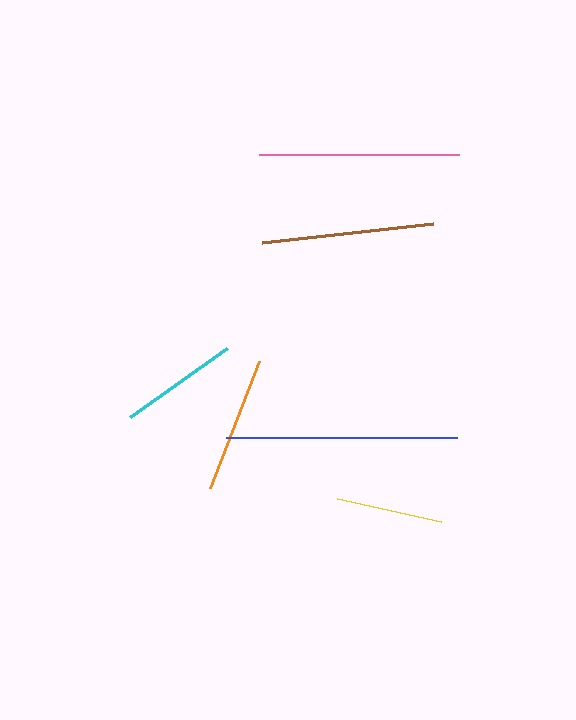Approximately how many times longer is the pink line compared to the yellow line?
The pink line is approximately 1.9 times the length of the yellow line.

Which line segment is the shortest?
The yellow line is the shortest at approximately 107 pixels.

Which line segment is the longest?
The blue line is the longest at approximately 231 pixels.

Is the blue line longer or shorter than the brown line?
The blue line is longer than the brown line.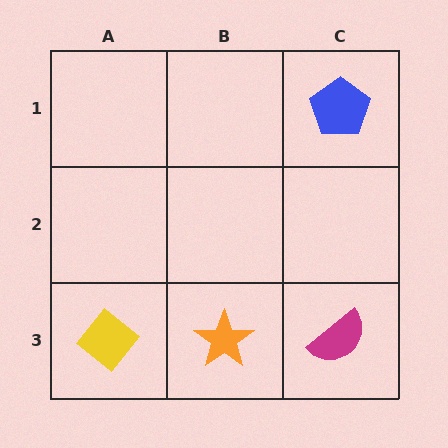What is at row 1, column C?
A blue pentagon.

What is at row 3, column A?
A yellow diamond.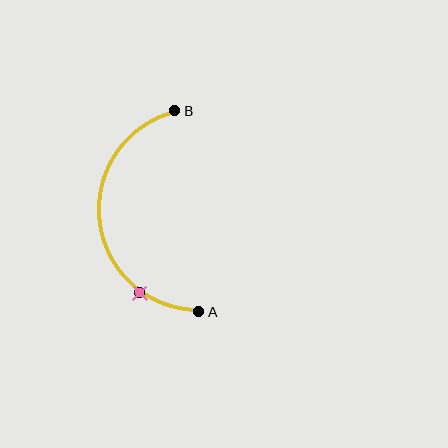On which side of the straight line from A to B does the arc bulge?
The arc bulges to the left of the straight line connecting A and B.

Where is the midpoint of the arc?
The arc midpoint is the point on the curve farthest from the straight line joining A and B. It sits to the left of that line.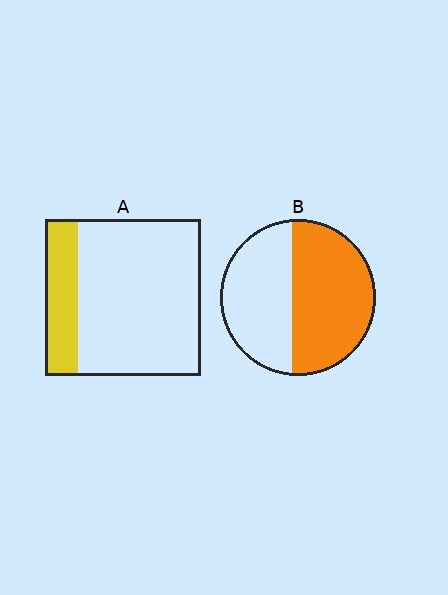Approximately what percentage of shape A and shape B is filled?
A is approximately 20% and B is approximately 55%.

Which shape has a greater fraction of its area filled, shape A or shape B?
Shape B.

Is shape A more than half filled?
No.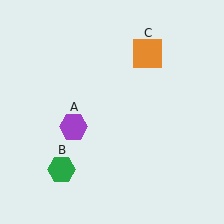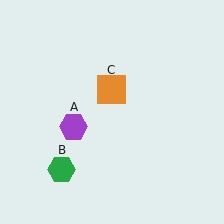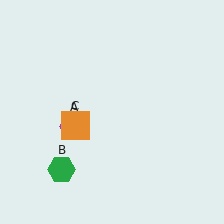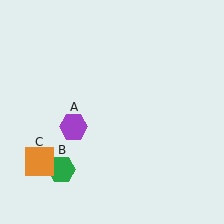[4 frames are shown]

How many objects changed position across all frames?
1 object changed position: orange square (object C).